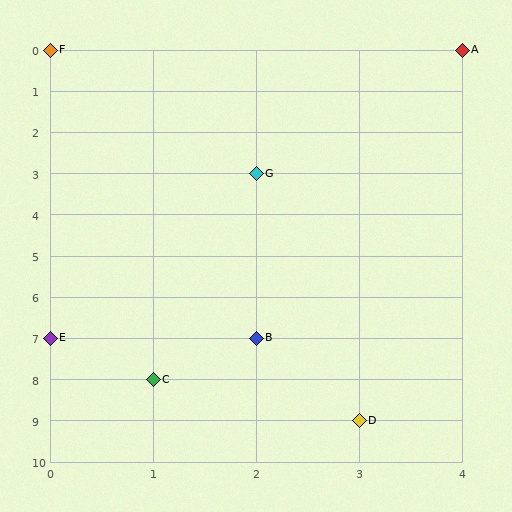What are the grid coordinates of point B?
Point B is at grid coordinates (2, 7).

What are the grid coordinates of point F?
Point F is at grid coordinates (0, 0).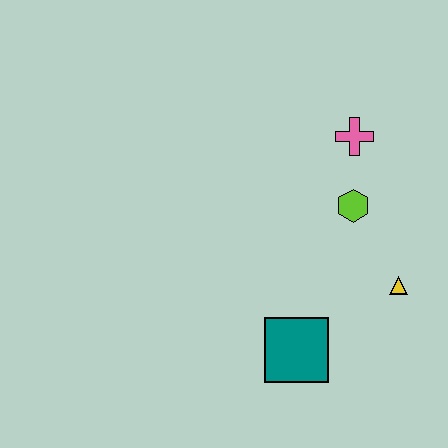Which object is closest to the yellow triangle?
The lime hexagon is closest to the yellow triangle.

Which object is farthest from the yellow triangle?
The pink cross is farthest from the yellow triangle.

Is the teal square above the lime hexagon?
No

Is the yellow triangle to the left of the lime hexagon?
No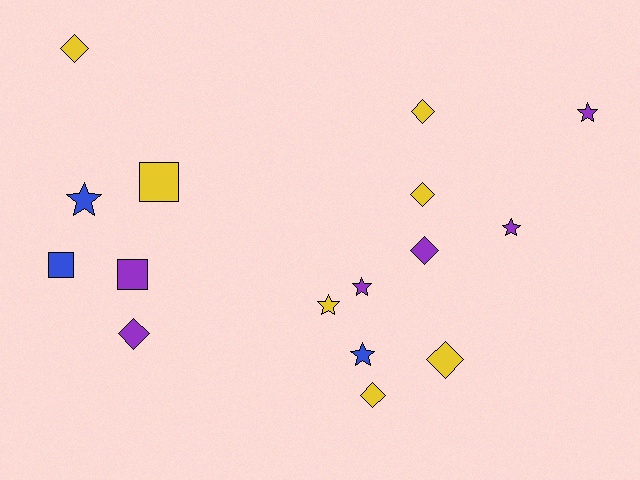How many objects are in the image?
There are 16 objects.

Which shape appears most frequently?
Diamond, with 7 objects.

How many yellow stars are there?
There is 1 yellow star.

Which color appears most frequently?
Yellow, with 7 objects.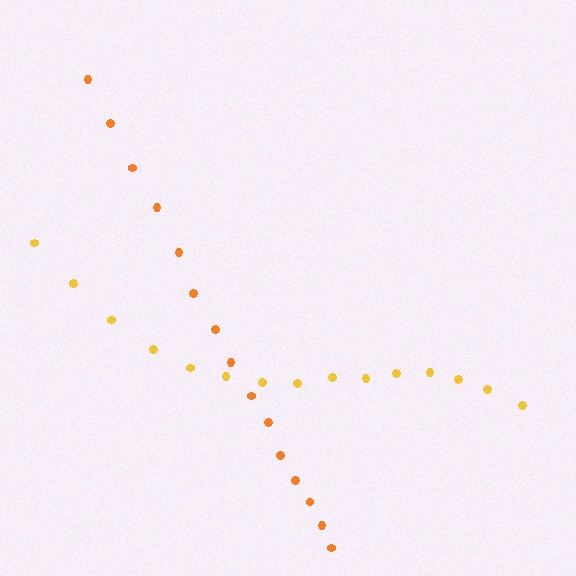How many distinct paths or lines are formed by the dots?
There are 2 distinct paths.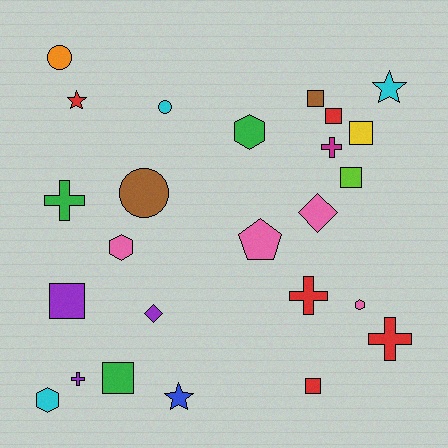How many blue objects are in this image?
There is 1 blue object.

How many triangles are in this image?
There are no triangles.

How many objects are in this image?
There are 25 objects.